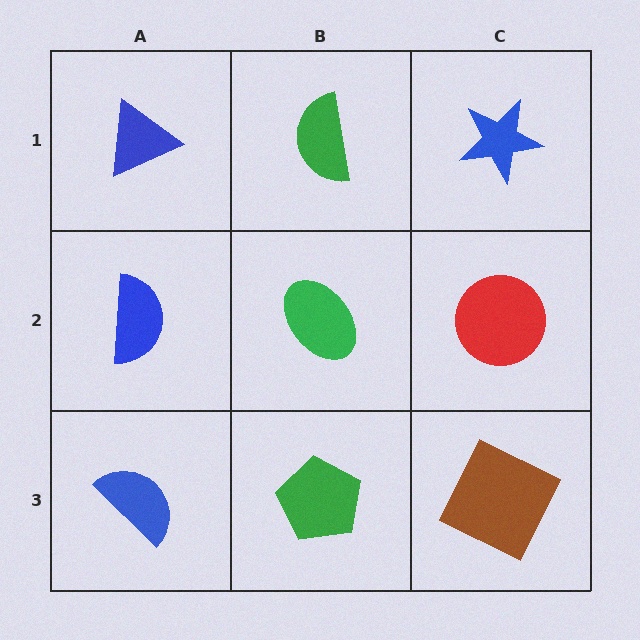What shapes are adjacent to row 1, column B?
A green ellipse (row 2, column B), a blue triangle (row 1, column A), a blue star (row 1, column C).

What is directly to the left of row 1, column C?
A green semicircle.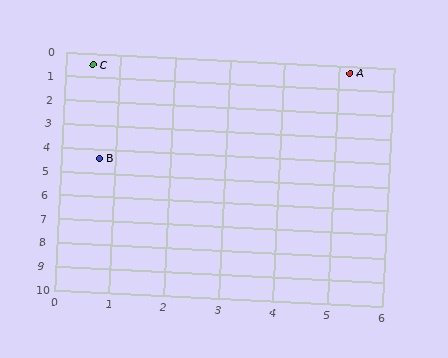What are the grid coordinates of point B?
Point B is at approximately (0.7, 4.4).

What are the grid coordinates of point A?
Point A is at approximately (5.2, 0.3).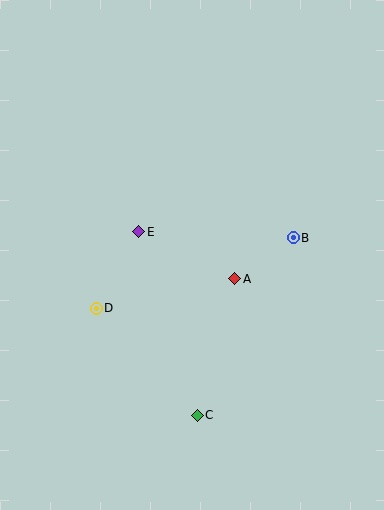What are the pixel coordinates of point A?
Point A is at (235, 279).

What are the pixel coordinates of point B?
Point B is at (293, 238).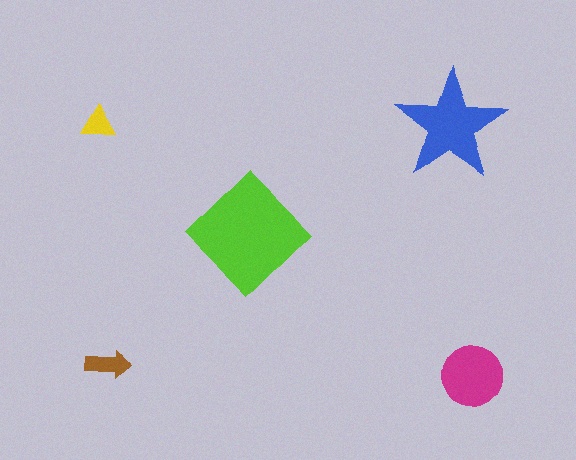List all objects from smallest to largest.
The yellow triangle, the brown arrow, the magenta circle, the blue star, the lime diamond.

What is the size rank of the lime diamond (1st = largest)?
1st.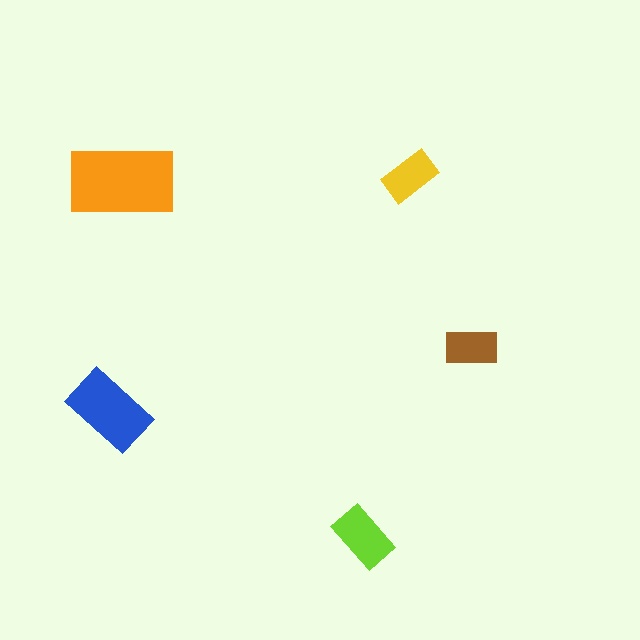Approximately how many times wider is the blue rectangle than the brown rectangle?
About 1.5 times wider.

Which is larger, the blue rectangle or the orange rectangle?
The orange one.